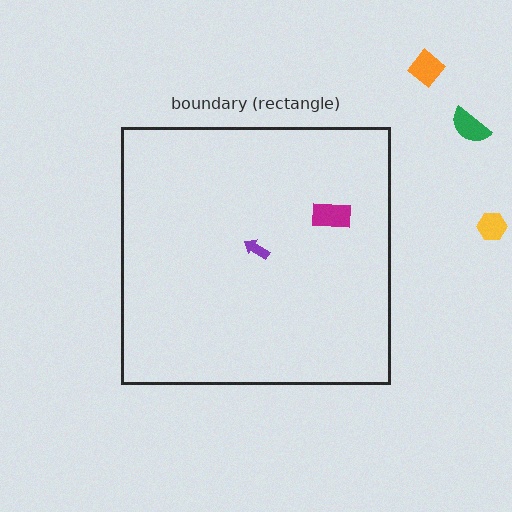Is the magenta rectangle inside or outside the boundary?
Inside.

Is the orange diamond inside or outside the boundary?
Outside.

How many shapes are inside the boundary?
2 inside, 3 outside.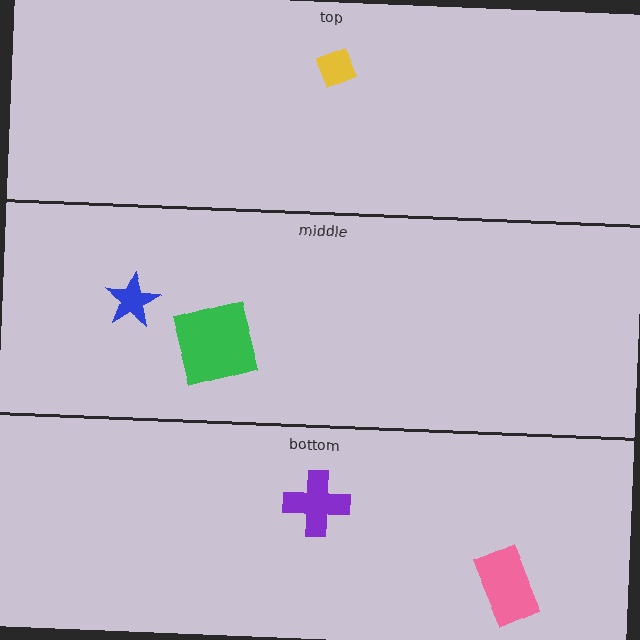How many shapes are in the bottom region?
2.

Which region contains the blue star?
The middle region.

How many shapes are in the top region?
1.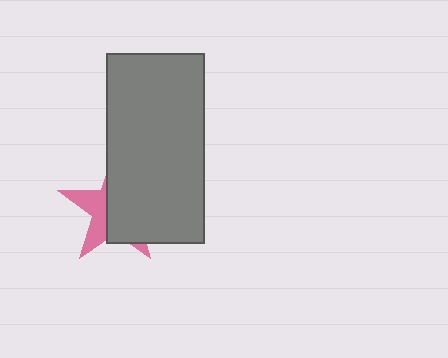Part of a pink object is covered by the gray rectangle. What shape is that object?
It is a star.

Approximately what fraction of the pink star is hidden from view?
Roughly 63% of the pink star is hidden behind the gray rectangle.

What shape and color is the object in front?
The object in front is a gray rectangle.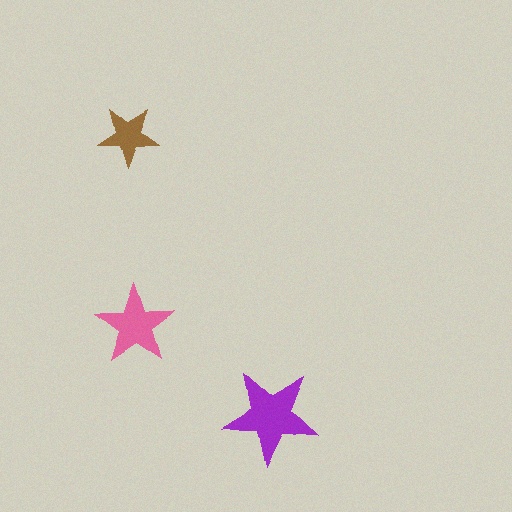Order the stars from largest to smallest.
the purple one, the pink one, the brown one.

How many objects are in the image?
There are 3 objects in the image.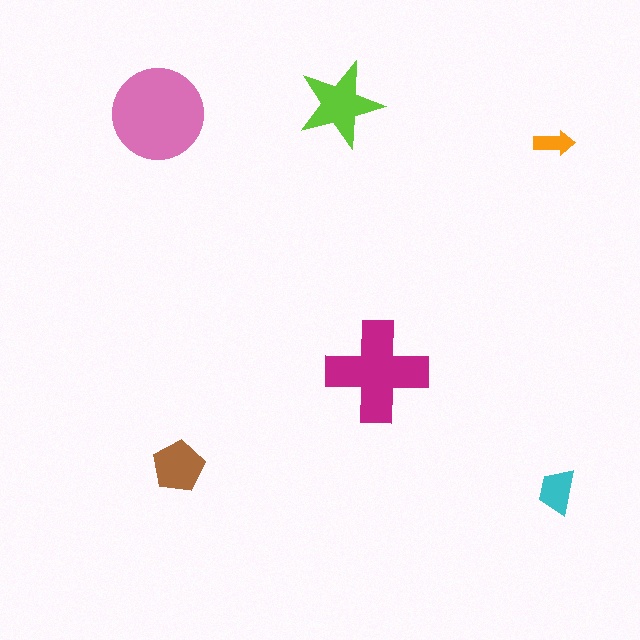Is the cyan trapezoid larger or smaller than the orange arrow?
Larger.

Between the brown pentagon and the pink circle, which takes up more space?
The pink circle.